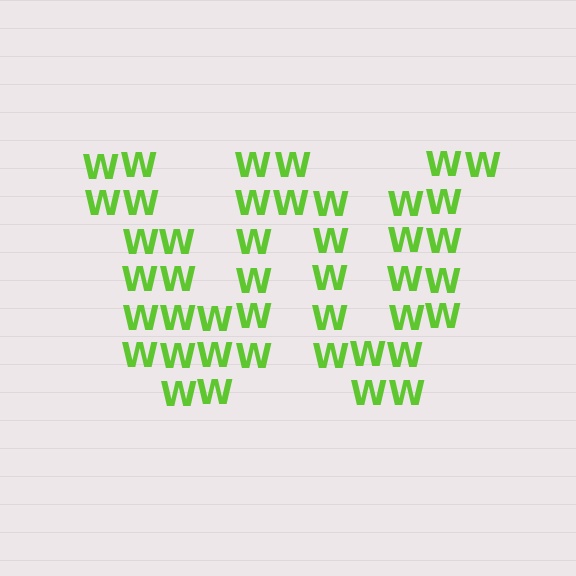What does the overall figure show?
The overall figure shows the letter W.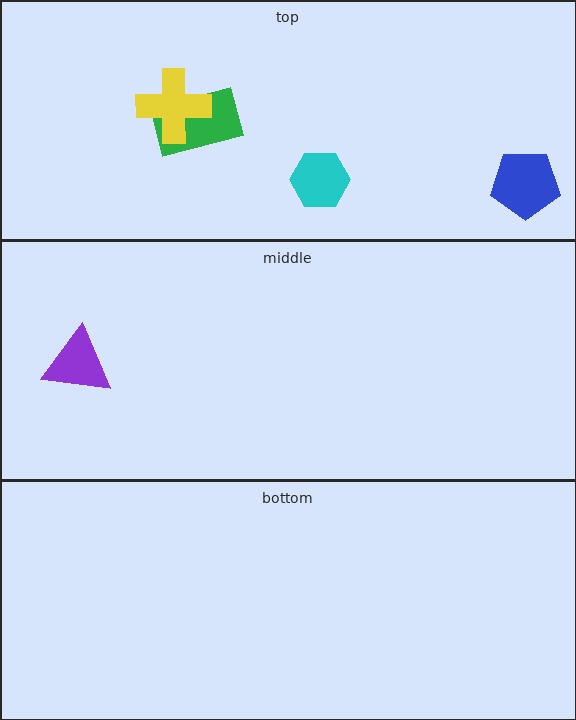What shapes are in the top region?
The blue pentagon, the cyan hexagon, the green rectangle, the yellow cross.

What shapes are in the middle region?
The purple triangle.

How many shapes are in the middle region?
1.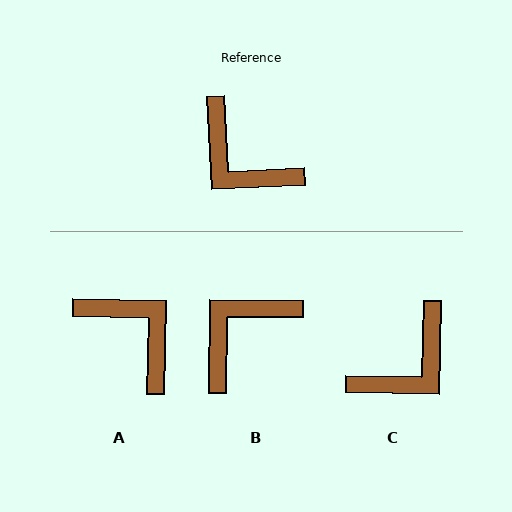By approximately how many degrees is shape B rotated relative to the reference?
Approximately 93 degrees clockwise.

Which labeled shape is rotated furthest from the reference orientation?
A, about 176 degrees away.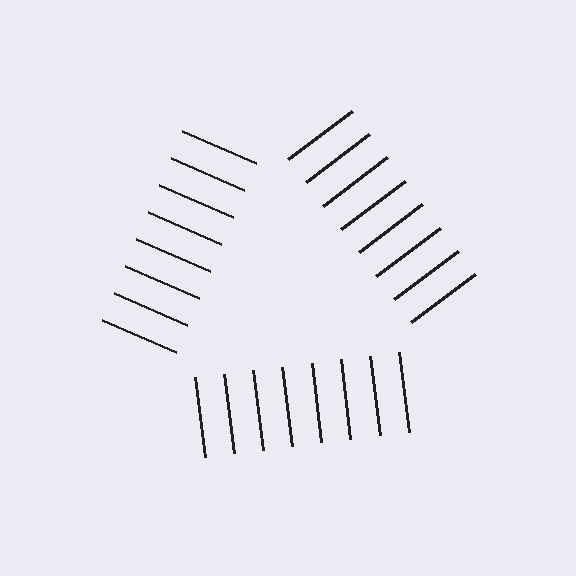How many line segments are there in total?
24 — 8 along each of the 3 edges.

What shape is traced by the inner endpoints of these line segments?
An illusory triangle — the line segments terminate on its edges but no continuous stroke is drawn.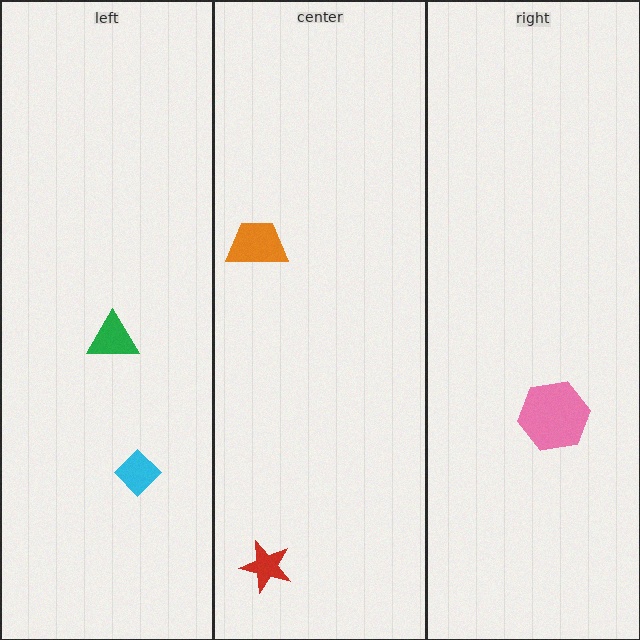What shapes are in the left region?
The green triangle, the cyan diamond.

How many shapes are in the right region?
1.